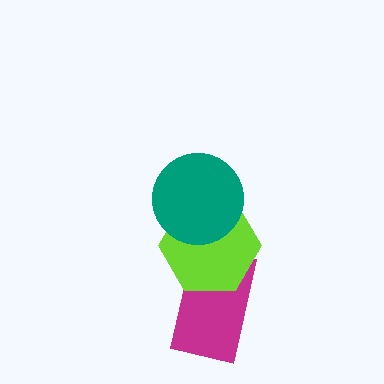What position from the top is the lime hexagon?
The lime hexagon is 2nd from the top.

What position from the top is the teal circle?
The teal circle is 1st from the top.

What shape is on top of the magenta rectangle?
The lime hexagon is on top of the magenta rectangle.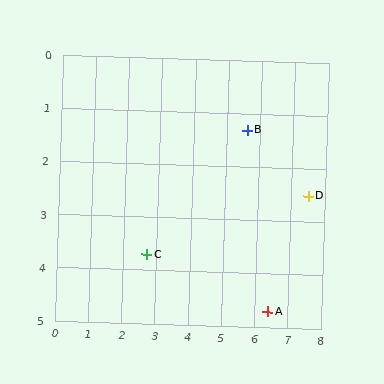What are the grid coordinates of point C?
Point C is at approximately (2.7, 3.7).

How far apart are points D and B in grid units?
Points D and B are about 2.2 grid units apart.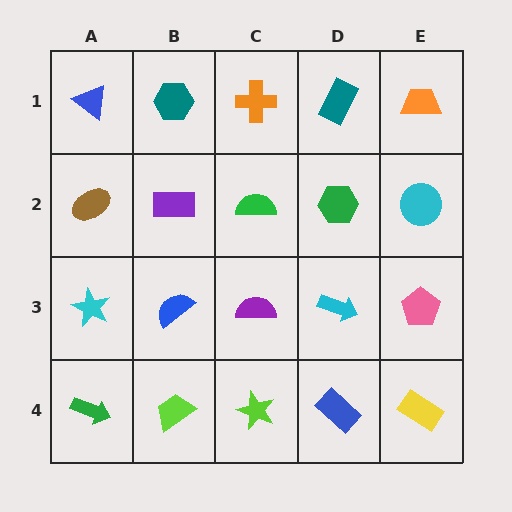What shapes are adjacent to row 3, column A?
A brown ellipse (row 2, column A), a green arrow (row 4, column A), a blue semicircle (row 3, column B).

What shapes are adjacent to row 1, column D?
A green hexagon (row 2, column D), an orange cross (row 1, column C), an orange trapezoid (row 1, column E).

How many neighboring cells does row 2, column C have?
4.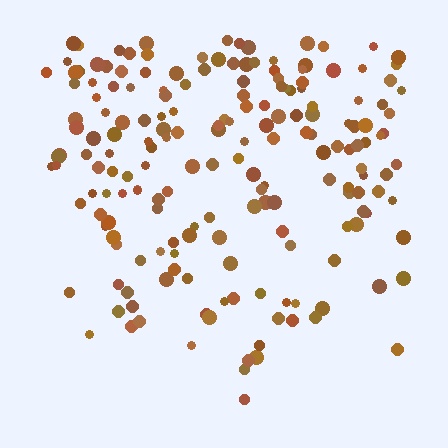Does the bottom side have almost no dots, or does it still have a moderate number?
Still a moderate number, just noticeably fewer than the top.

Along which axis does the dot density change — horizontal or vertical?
Vertical.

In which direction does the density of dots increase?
From bottom to top, with the top side densest.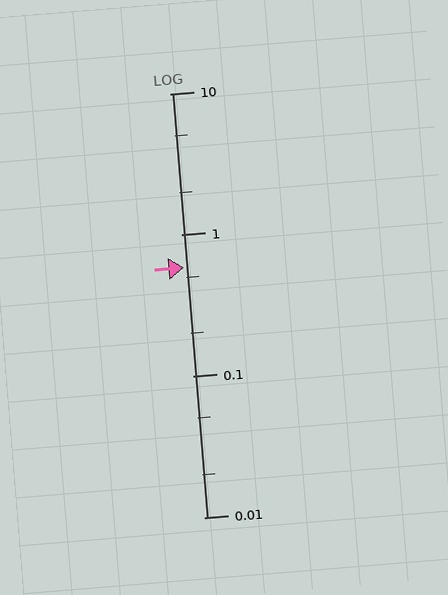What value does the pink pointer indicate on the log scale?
The pointer indicates approximately 0.59.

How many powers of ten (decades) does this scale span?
The scale spans 3 decades, from 0.01 to 10.